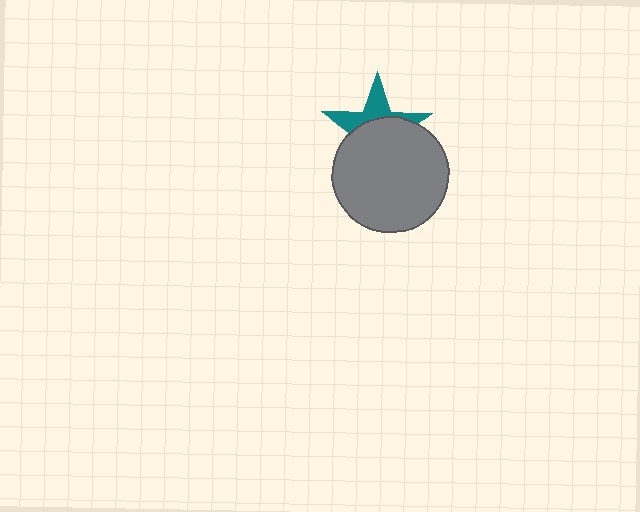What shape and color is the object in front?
The object in front is a gray circle.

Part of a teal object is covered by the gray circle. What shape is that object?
It is a star.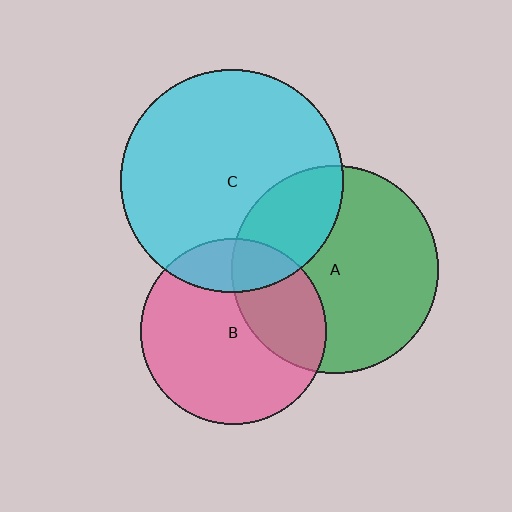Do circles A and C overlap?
Yes.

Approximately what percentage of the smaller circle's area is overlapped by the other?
Approximately 25%.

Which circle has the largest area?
Circle C (cyan).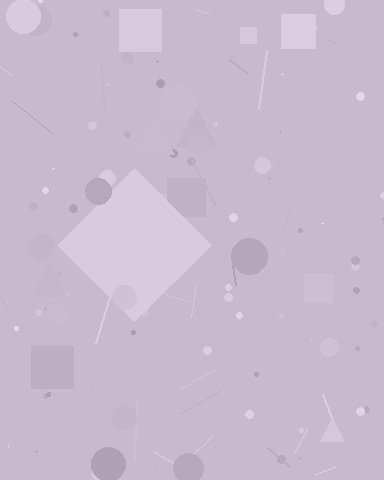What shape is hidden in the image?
A diamond is hidden in the image.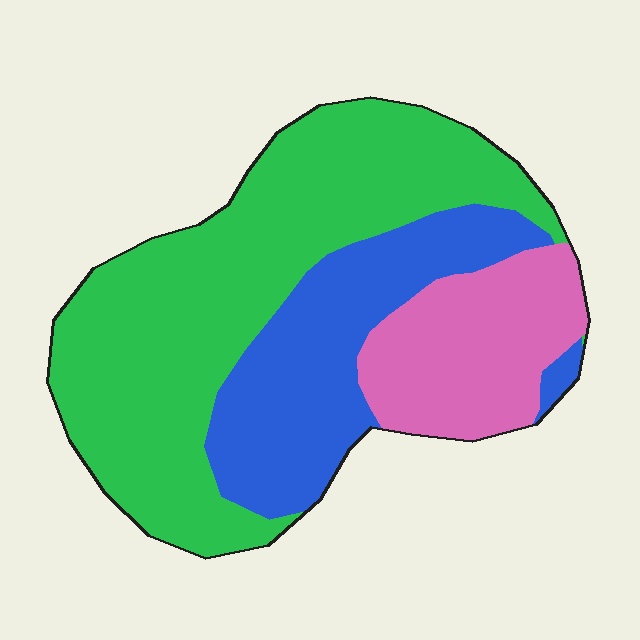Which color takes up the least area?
Pink, at roughly 20%.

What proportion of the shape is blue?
Blue takes up about one quarter (1/4) of the shape.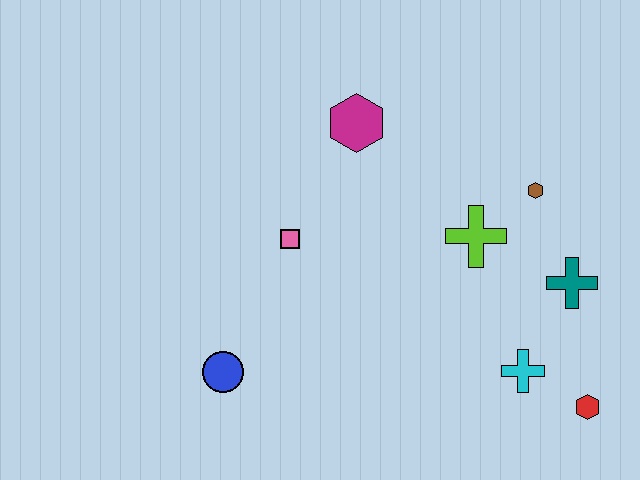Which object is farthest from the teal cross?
The blue circle is farthest from the teal cross.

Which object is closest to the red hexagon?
The cyan cross is closest to the red hexagon.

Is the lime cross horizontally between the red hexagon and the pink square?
Yes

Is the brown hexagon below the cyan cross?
No